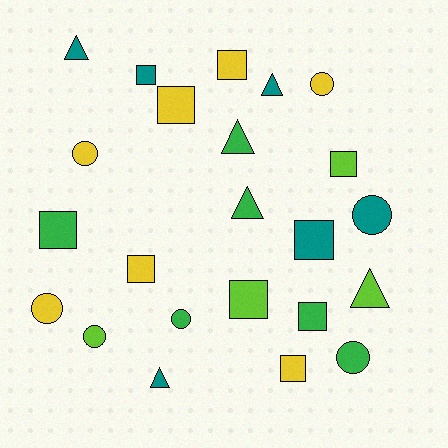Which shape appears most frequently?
Square, with 10 objects.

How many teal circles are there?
There is 1 teal circle.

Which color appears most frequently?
Yellow, with 7 objects.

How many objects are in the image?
There are 23 objects.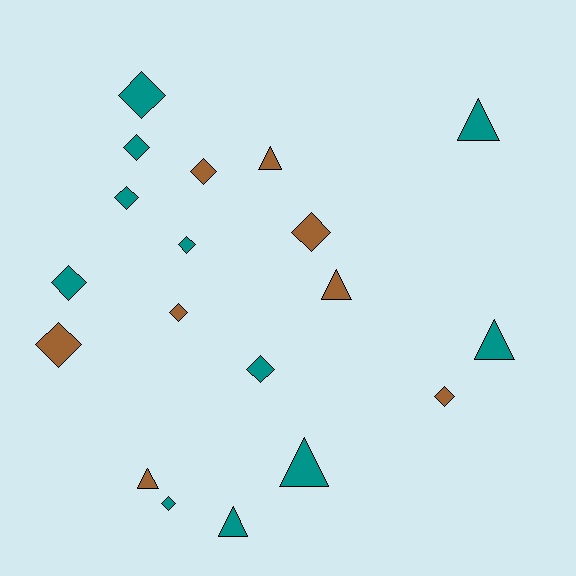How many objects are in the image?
There are 19 objects.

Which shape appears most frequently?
Diamond, with 12 objects.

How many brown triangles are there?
There are 3 brown triangles.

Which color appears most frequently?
Teal, with 11 objects.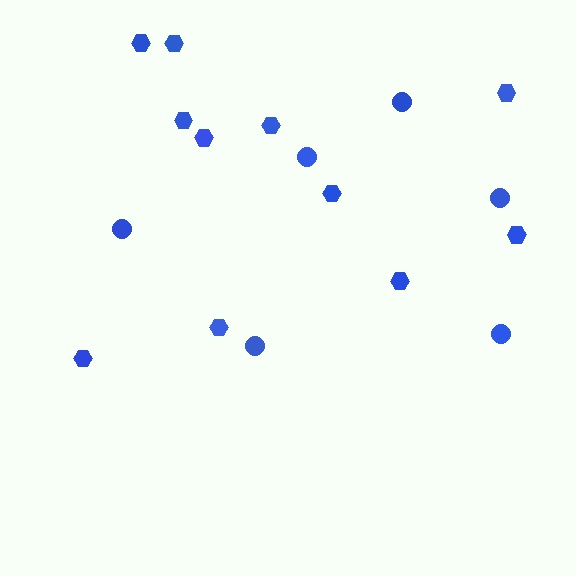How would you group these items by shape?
There are 2 groups: one group of circles (6) and one group of hexagons (11).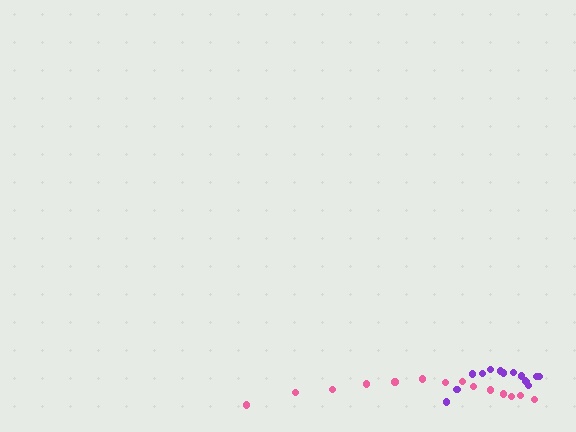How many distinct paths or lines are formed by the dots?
There are 2 distinct paths.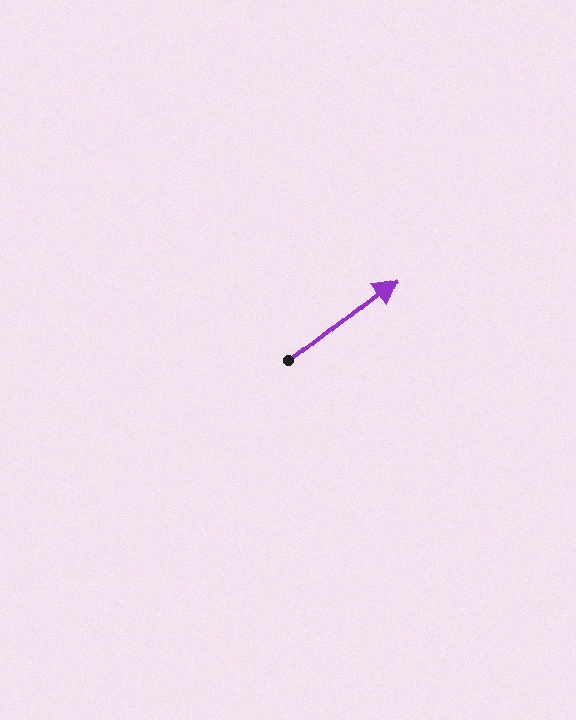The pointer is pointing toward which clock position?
Roughly 2 o'clock.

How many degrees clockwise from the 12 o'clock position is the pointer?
Approximately 52 degrees.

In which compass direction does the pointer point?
Northeast.